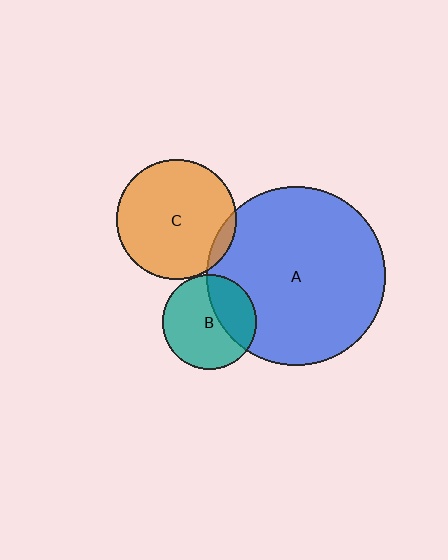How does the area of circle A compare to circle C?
Approximately 2.2 times.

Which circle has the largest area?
Circle A (blue).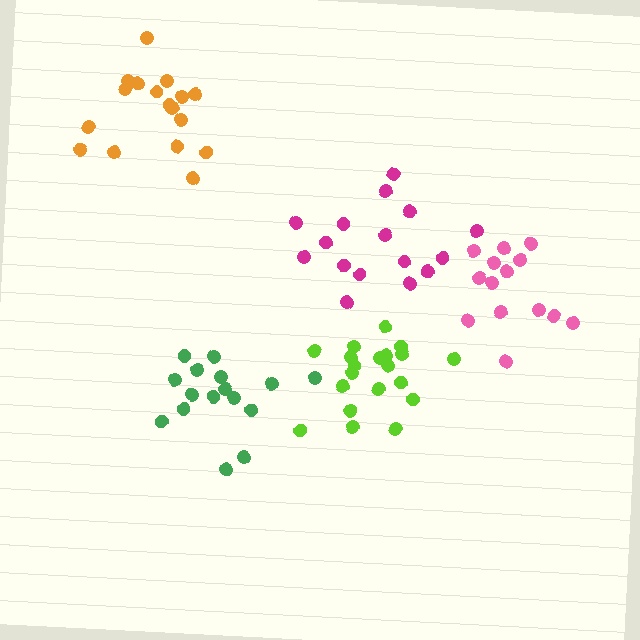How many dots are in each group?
Group 1: 16 dots, Group 2: 20 dots, Group 3: 17 dots, Group 4: 16 dots, Group 5: 14 dots (83 total).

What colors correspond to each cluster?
The clusters are colored: green, lime, orange, magenta, pink.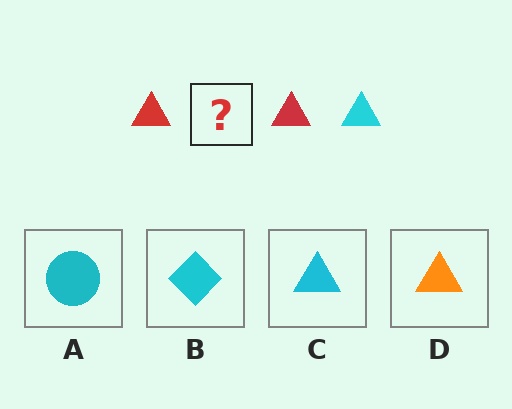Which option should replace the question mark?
Option C.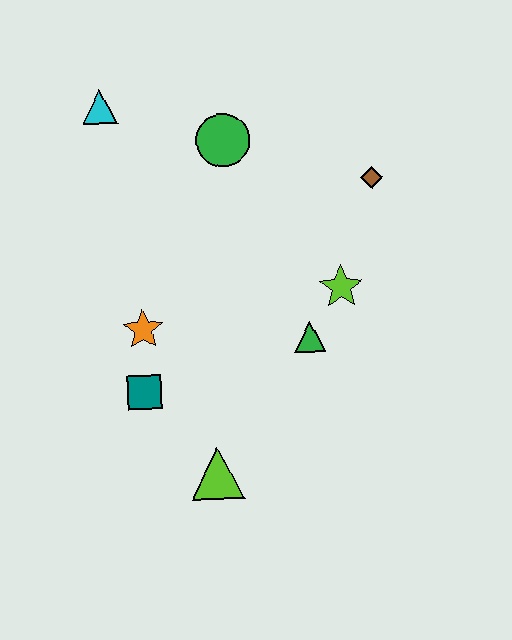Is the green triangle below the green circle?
Yes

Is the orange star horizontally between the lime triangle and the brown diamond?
No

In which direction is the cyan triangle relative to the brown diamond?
The cyan triangle is to the left of the brown diamond.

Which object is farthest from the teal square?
The brown diamond is farthest from the teal square.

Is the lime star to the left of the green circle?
No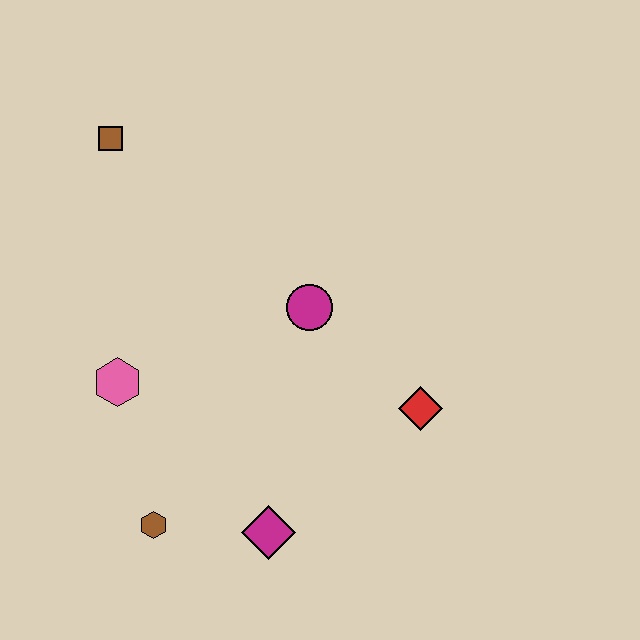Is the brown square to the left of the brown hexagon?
Yes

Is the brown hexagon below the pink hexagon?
Yes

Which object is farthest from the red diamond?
The brown square is farthest from the red diamond.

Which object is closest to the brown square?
The pink hexagon is closest to the brown square.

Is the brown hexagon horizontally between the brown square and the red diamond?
Yes